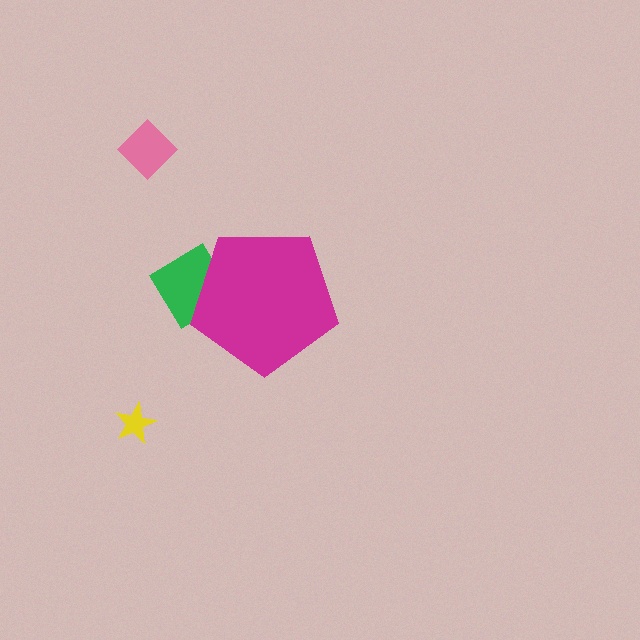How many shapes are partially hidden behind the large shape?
2 shapes are partially hidden.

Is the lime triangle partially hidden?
Yes, the lime triangle is partially hidden behind the magenta pentagon.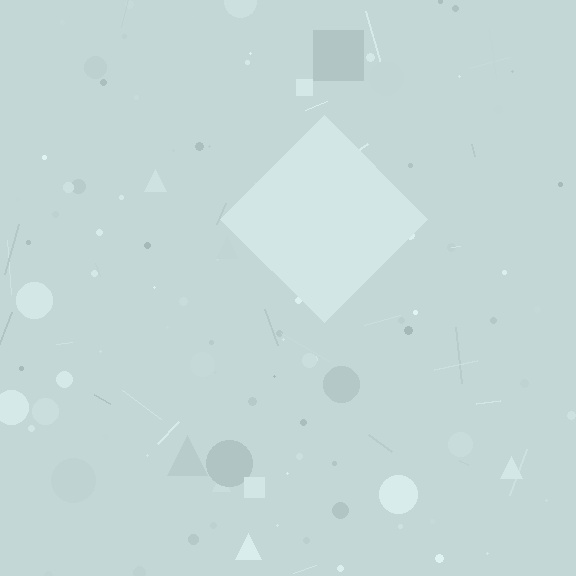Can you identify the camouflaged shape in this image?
The camouflaged shape is a diamond.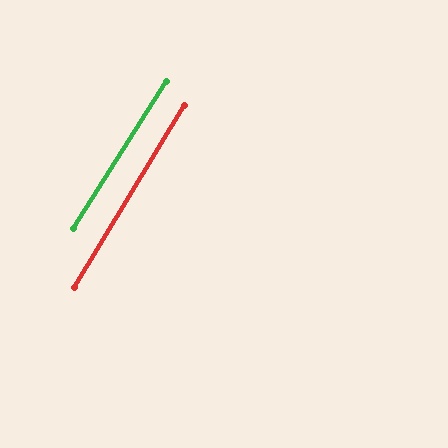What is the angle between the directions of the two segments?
Approximately 1 degree.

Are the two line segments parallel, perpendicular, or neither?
Parallel — their directions differ by only 1.1°.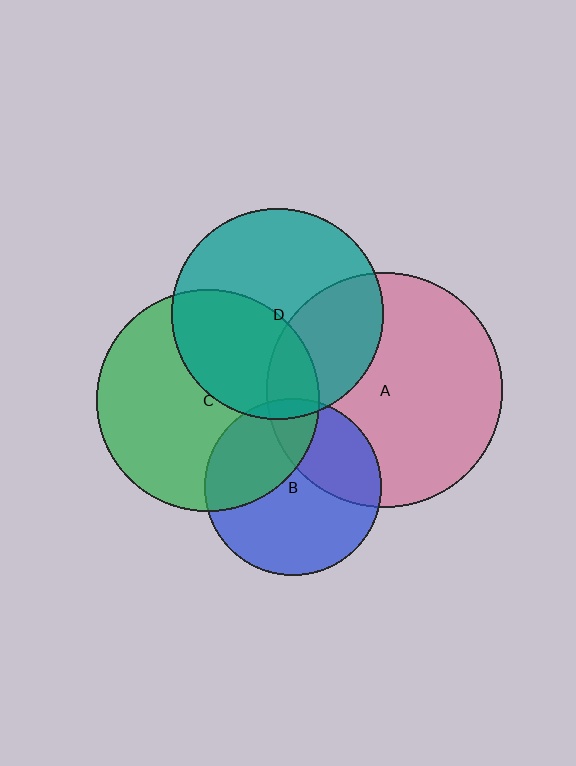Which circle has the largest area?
Circle A (pink).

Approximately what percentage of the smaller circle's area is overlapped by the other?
Approximately 15%.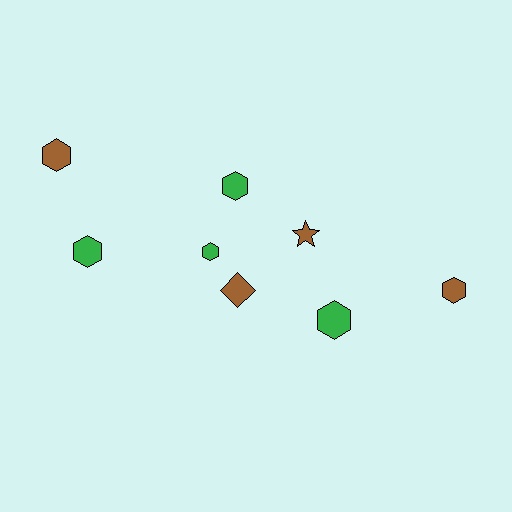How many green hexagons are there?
There are 4 green hexagons.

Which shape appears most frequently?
Hexagon, with 6 objects.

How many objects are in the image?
There are 8 objects.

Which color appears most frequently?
Green, with 4 objects.